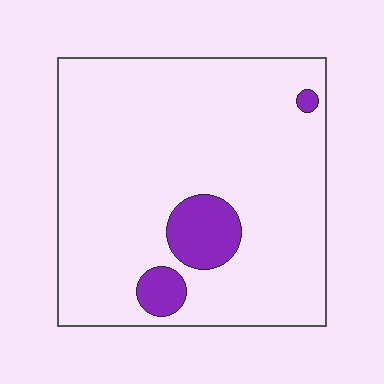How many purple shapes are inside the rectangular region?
3.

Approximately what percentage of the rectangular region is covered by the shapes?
Approximately 10%.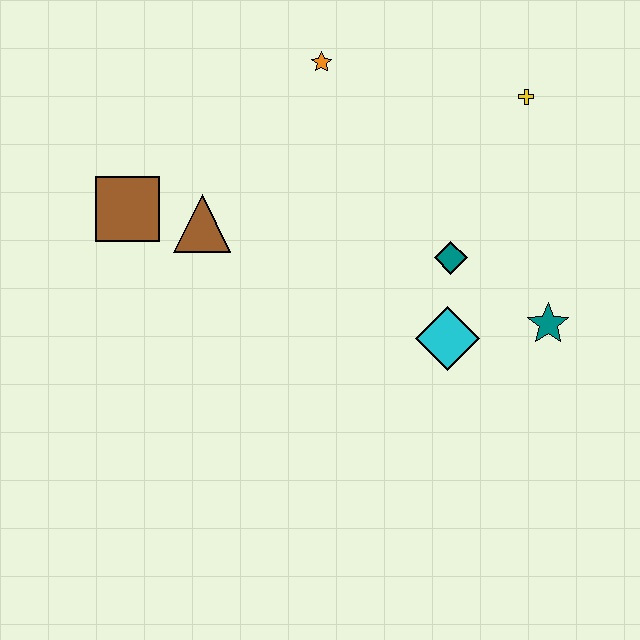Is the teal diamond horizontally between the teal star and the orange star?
Yes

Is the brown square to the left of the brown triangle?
Yes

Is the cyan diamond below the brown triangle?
Yes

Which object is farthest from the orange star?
The teal star is farthest from the orange star.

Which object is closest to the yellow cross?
The teal diamond is closest to the yellow cross.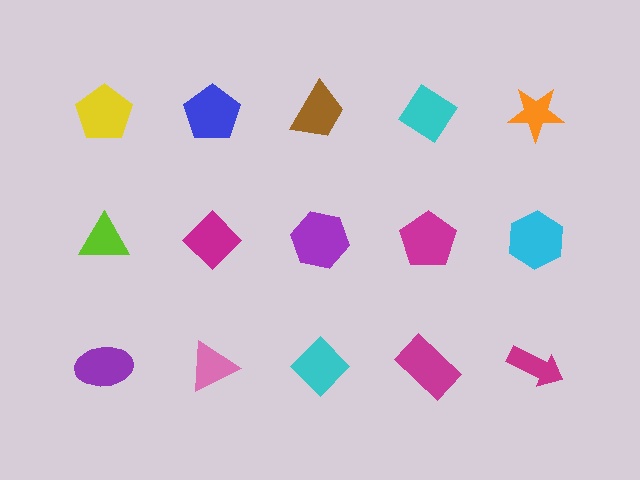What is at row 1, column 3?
A brown trapezoid.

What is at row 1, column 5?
An orange star.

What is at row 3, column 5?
A magenta arrow.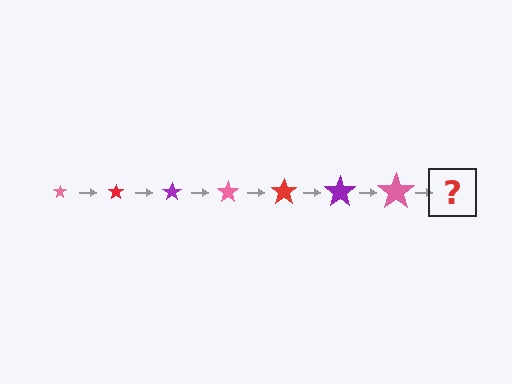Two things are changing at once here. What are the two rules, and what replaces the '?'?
The two rules are that the star grows larger each step and the color cycles through pink, red, and purple. The '?' should be a red star, larger than the previous one.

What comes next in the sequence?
The next element should be a red star, larger than the previous one.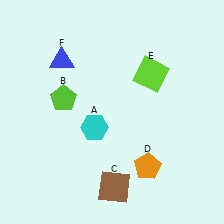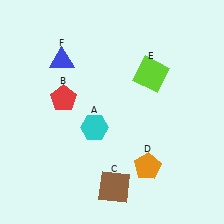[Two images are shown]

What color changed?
The pentagon (B) changed from lime in Image 1 to red in Image 2.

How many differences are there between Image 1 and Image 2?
There is 1 difference between the two images.